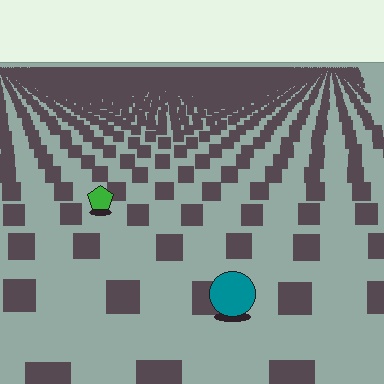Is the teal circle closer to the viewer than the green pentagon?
Yes. The teal circle is closer — you can tell from the texture gradient: the ground texture is coarser near it.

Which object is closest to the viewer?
The teal circle is closest. The texture marks near it are larger and more spread out.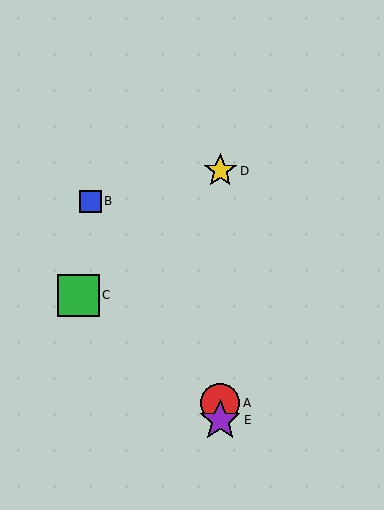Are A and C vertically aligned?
No, A is at x≈220 and C is at x≈78.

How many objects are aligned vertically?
3 objects (A, D, E) are aligned vertically.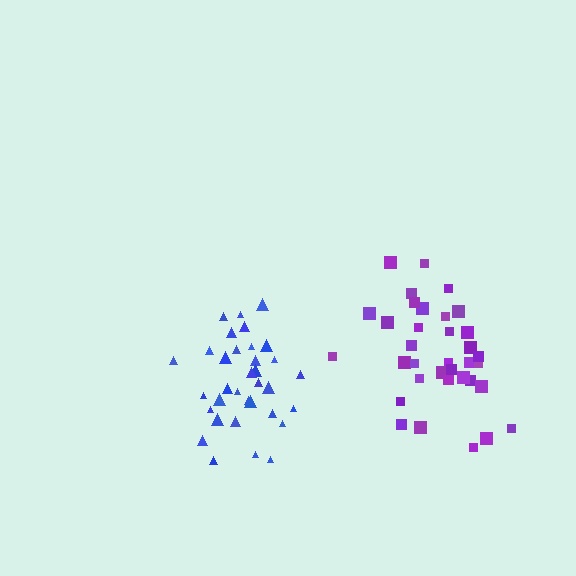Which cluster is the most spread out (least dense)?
Purple.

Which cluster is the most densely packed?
Blue.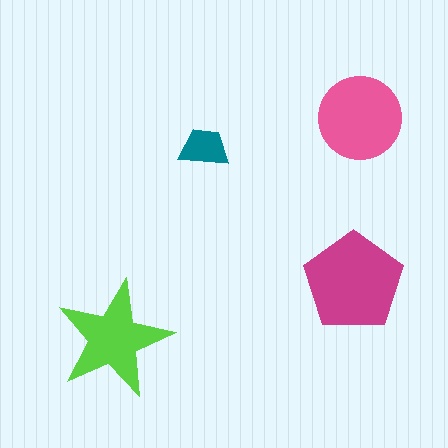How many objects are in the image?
There are 4 objects in the image.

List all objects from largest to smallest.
The magenta pentagon, the pink circle, the lime star, the teal trapezoid.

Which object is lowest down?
The lime star is bottommost.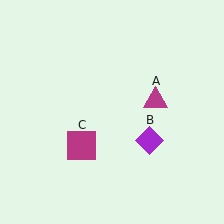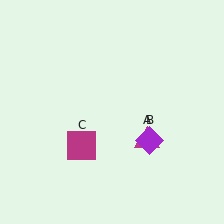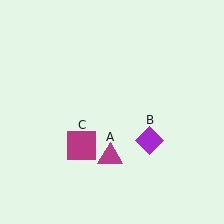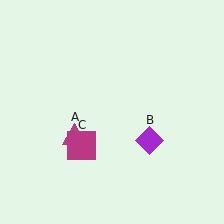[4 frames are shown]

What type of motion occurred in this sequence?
The magenta triangle (object A) rotated clockwise around the center of the scene.